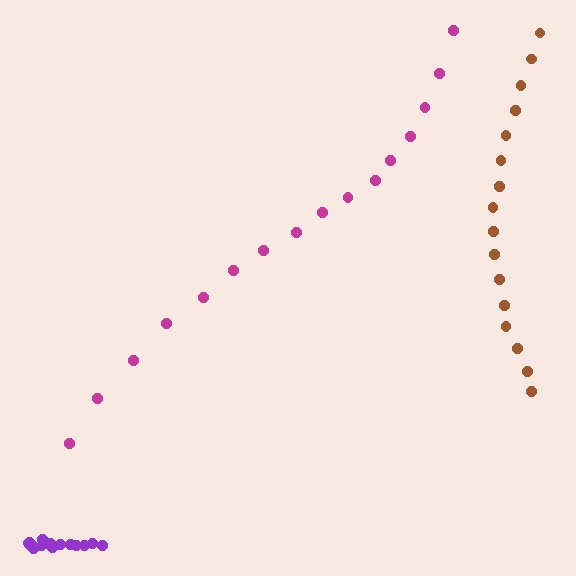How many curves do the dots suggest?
There are 3 distinct paths.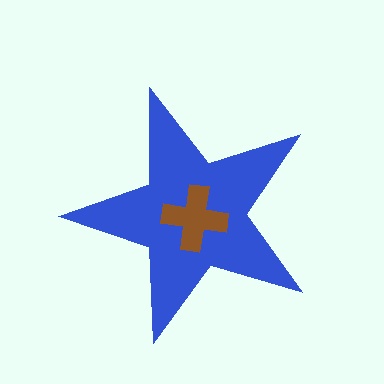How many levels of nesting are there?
2.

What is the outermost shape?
The blue star.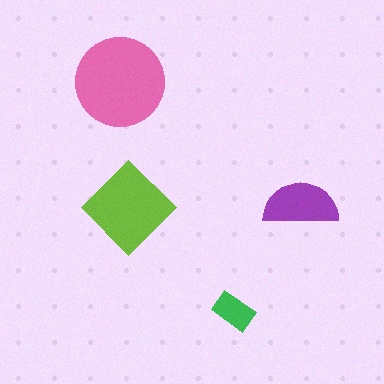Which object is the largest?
The pink circle.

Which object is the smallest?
The green rectangle.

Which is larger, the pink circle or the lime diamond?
The pink circle.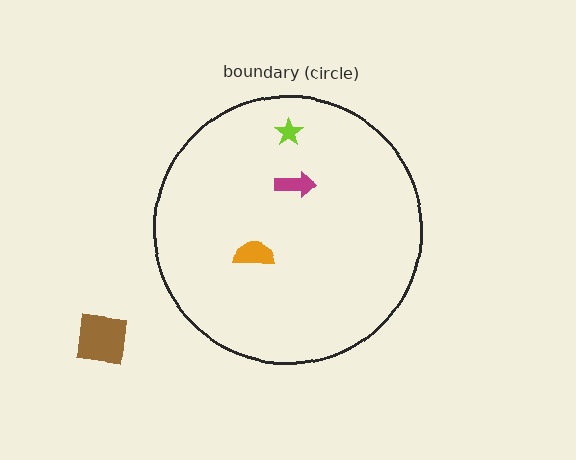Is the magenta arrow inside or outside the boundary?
Inside.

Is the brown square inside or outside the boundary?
Outside.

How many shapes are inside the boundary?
3 inside, 1 outside.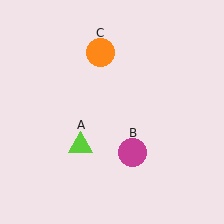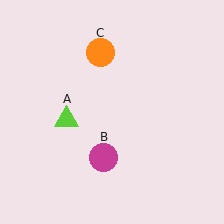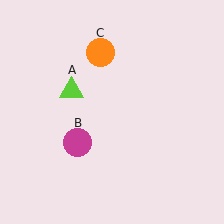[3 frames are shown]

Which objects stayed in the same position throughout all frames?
Orange circle (object C) remained stationary.